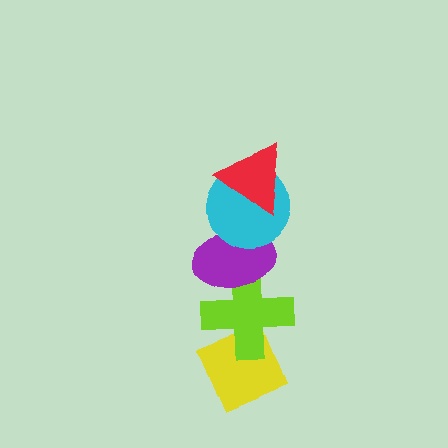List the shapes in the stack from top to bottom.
From top to bottom: the red triangle, the cyan circle, the purple ellipse, the lime cross, the yellow diamond.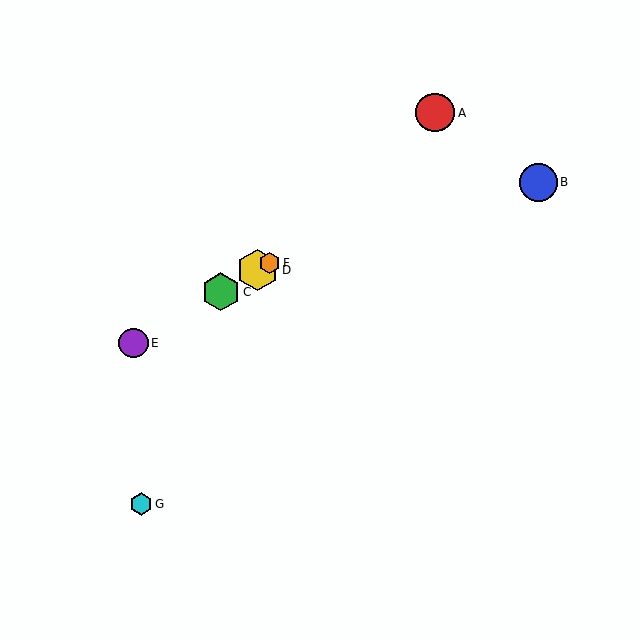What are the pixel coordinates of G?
Object G is at (141, 504).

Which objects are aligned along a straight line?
Objects C, D, E, F are aligned along a straight line.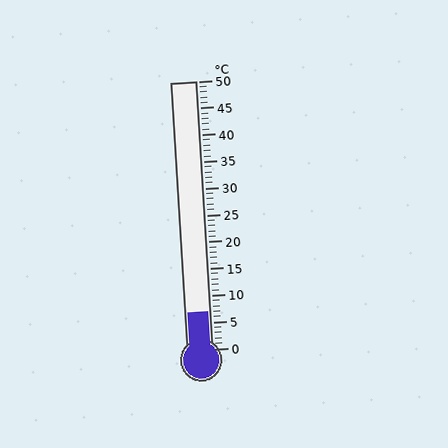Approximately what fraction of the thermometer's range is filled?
The thermometer is filled to approximately 15% of its range.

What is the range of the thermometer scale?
The thermometer scale ranges from 0°C to 50°C.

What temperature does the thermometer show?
The thermometer shows approximately 7°C.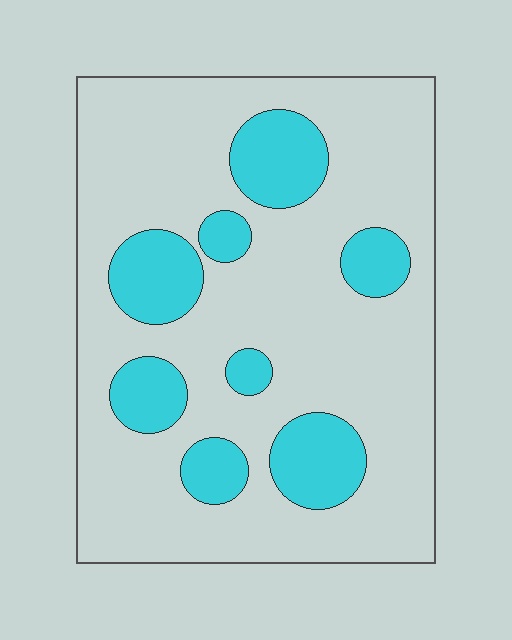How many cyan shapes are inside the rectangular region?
8.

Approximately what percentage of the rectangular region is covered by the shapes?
Approximately 20%.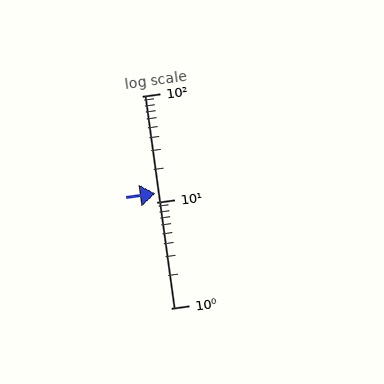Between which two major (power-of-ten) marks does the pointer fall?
The pointer is between 10 and 100.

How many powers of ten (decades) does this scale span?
The scale spans 2 decades, from 1 to 100.